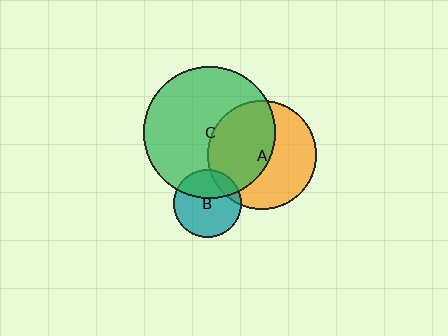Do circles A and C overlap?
Yes.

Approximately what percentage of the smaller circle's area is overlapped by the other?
Approximately 50%.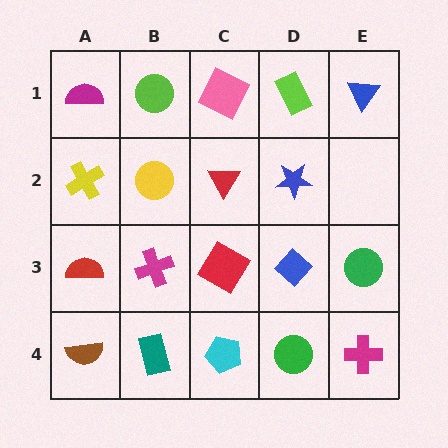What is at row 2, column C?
A red triangle.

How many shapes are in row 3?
5 shapes.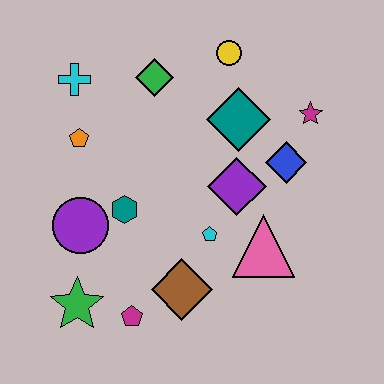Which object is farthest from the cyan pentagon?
The cyan cross is farthest from the cyan pentagon.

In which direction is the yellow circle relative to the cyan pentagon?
The yellow circle is above the cyan pentagon.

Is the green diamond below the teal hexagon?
No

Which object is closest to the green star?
The magenta pentagon is closest to the green star.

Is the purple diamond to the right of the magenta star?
No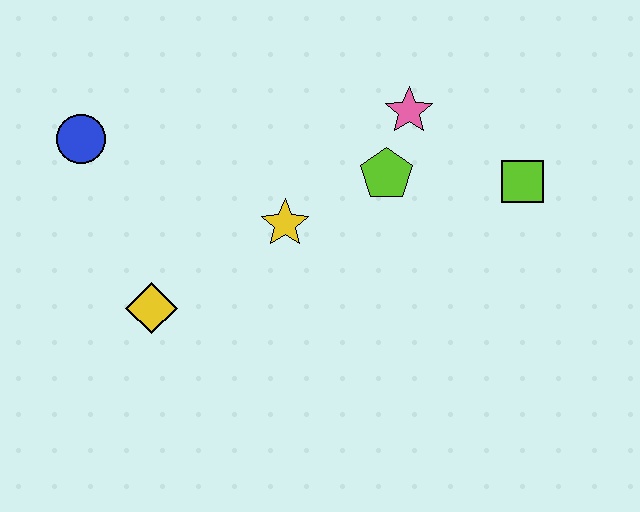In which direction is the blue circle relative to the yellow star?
The blue circle is to the left of the yellow star.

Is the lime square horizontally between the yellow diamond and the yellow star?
No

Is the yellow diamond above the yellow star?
No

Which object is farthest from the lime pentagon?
The blue circle is farthest from the lime pentagon.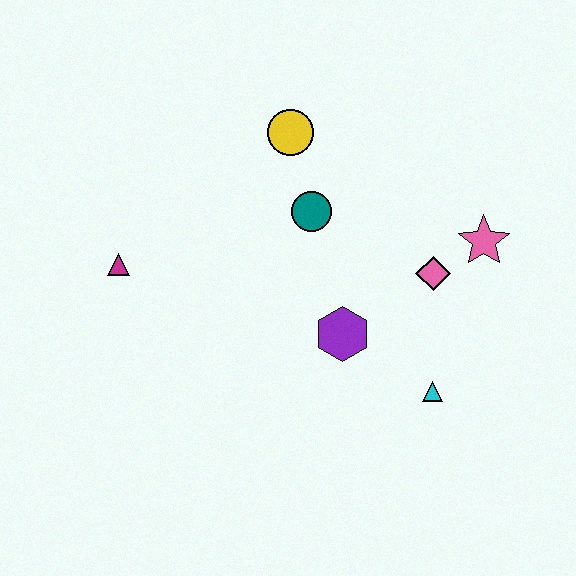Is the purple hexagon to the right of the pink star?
No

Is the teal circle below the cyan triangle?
No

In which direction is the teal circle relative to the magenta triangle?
The teal circle is to the right of the magenta triangle.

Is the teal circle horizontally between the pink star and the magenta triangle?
Yes